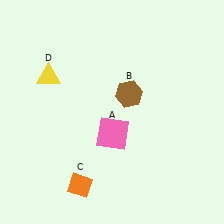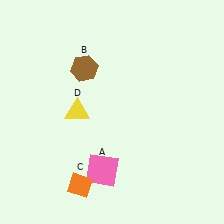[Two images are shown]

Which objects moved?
The objects that moved are: the pink square (A), the brown hexagon (B), the yellow triangle (D).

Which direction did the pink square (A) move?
The pink square (A) moved down.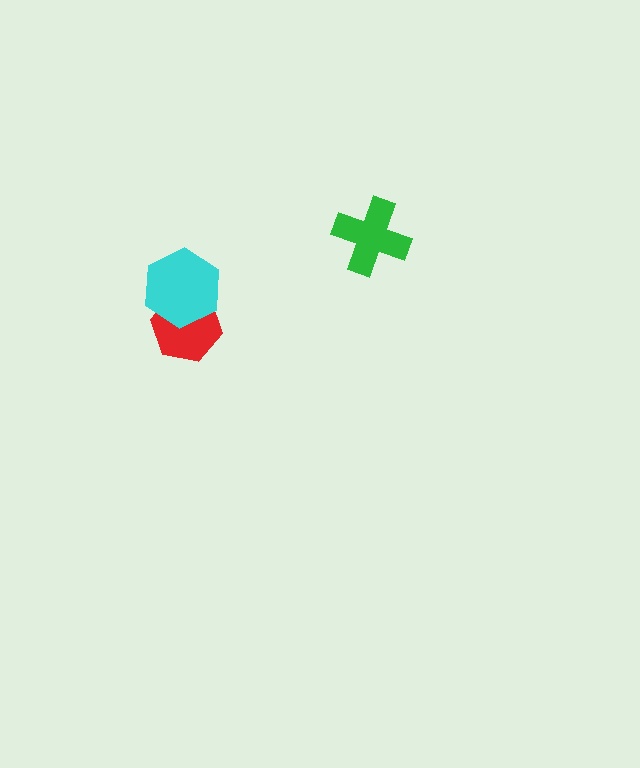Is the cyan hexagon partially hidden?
No, no other shape covers it.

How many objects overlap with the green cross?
0 objects overlap with the green cross.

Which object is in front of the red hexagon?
The cyan hexagon is in front of the red hexagon.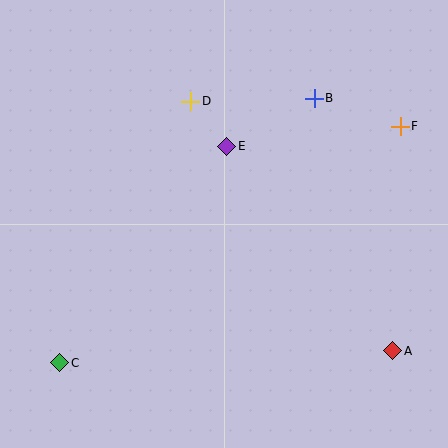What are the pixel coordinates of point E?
Point E is at (227, 146).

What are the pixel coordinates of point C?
Point C is at (60, 363).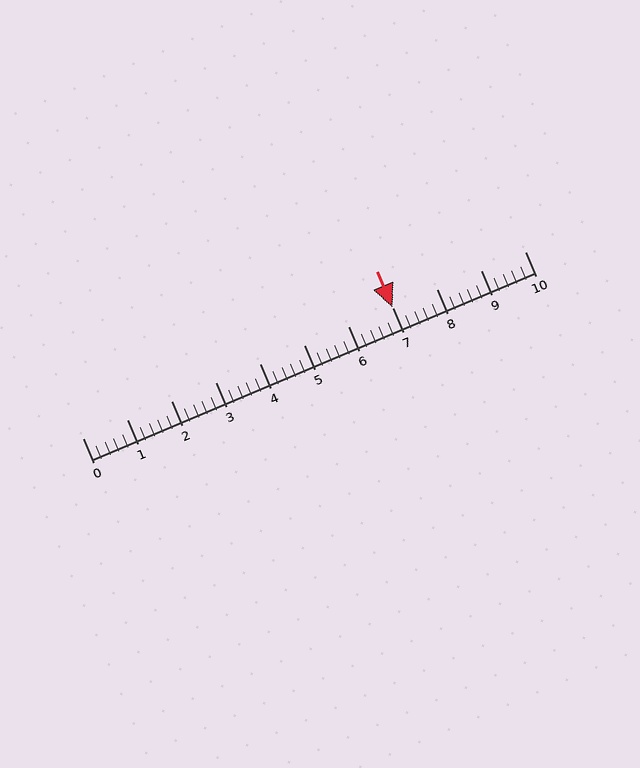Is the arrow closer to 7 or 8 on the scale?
The arrow is closer to 7.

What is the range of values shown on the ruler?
The ruler shows values from 0 to 10.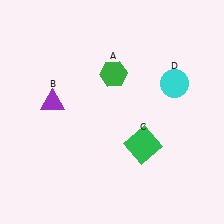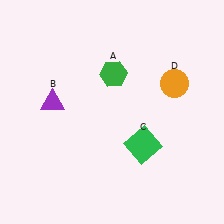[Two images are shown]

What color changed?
The circle (D) changed from cyan in Image 1 to orange in Image 2.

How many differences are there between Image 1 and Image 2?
There is 1 difference between the two images.